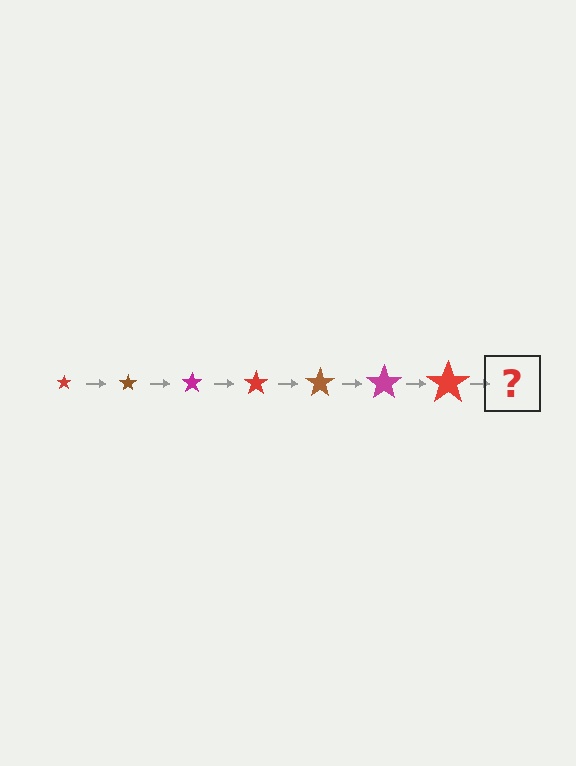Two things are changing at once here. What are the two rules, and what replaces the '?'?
The two rules are that the star grows larger each step and the color cycles through red, brown, and magenta. The '?' should be a brown star, larger than the previous one.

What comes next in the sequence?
The next element should be a brown star, larger than the previous one.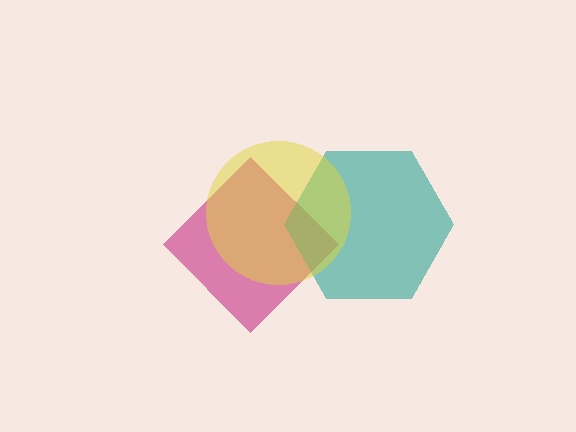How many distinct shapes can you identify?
There are 3 distinct shapes: a magenta diamond, a teal hexagon, a yellow circle.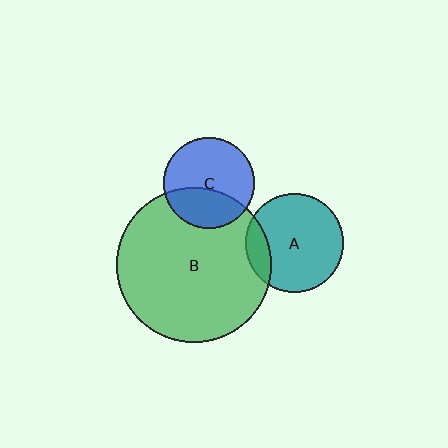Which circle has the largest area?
Circle B (green).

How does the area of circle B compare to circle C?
Approximately 2.9 times.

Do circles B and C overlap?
Yes.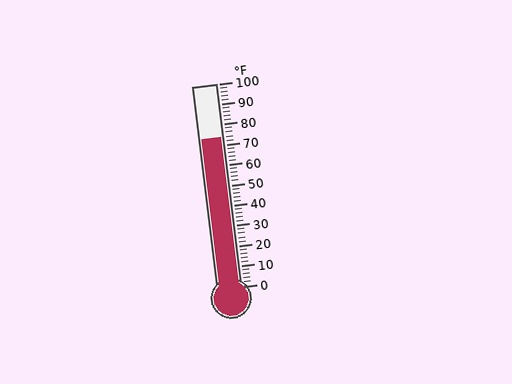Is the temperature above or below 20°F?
The temperature is above 20°F.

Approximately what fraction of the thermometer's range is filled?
The thermometer is filled to approximately 75% of its range.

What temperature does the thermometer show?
The thermometer shows approximately 74°F.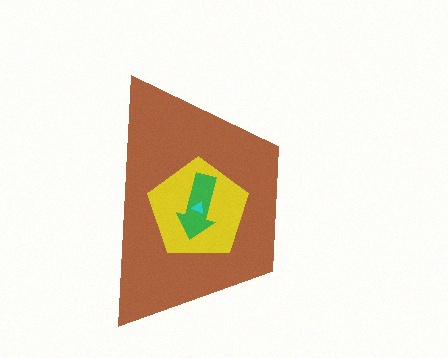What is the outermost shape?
The brown trapezoid.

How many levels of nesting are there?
4.